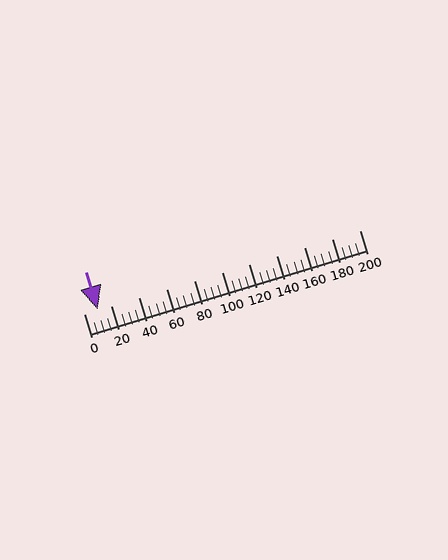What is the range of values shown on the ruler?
The ruler shows values from 0 to 200.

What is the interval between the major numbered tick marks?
The major tick marks are spaced 20 units apart.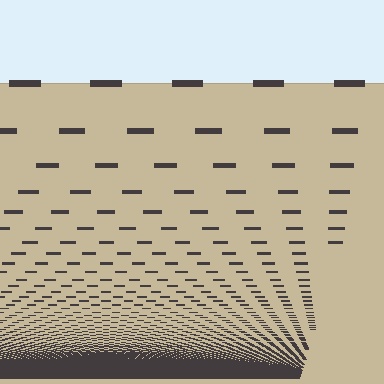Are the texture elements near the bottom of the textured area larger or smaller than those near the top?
Smaller. The gradient is inverted — elements near the bottom are smaller and denser.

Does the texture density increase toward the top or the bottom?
Density increases toward the bottom.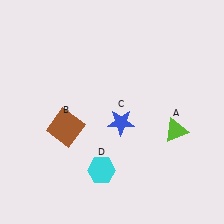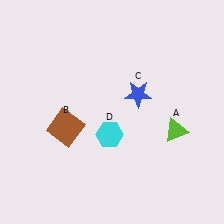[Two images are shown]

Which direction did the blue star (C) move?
The blue star (C) moved up.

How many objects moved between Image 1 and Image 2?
2 objects moved between the two images.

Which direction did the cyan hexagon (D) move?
The cyan hexagon (D) moved up.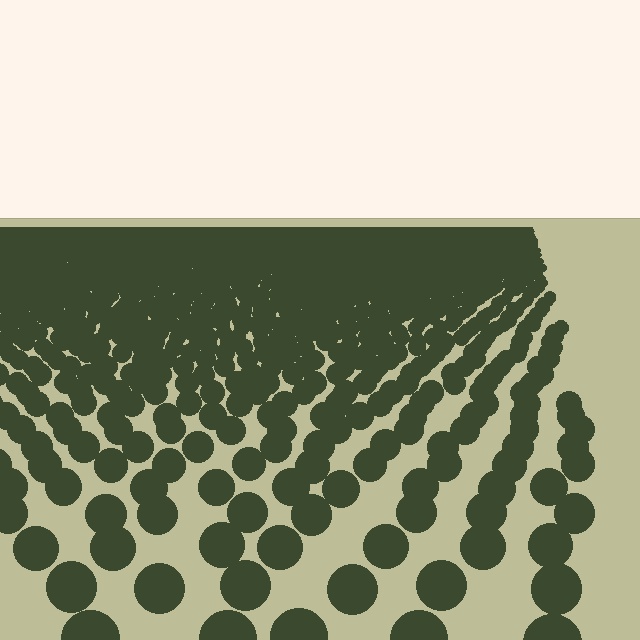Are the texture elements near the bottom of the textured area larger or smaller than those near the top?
Larger. Near the bottom, elements are closer to the viewer and appear at a bigger on-screen size.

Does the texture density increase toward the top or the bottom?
Density increases toward the top.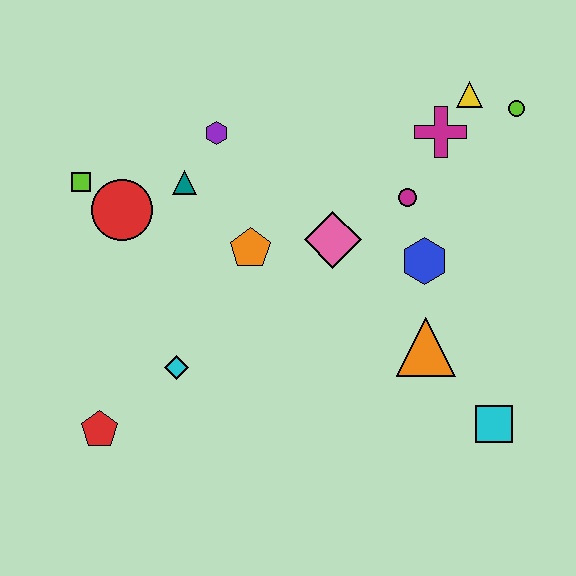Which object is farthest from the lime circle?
The red pentagon is farthest from the lime circle.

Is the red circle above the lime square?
No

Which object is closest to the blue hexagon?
The magenta circle is closest to the blue hexagon.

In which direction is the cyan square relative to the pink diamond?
The cyan square is below the pink diamond.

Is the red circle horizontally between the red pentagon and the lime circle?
Yes